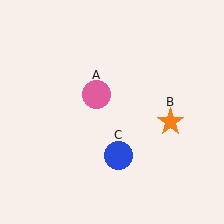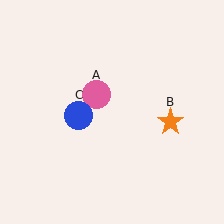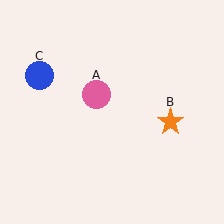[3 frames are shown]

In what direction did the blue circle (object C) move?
The blue circle (object C) moved up and to the left.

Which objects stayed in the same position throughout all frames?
Pink circle (object A) and orange star (object B) remained stationary.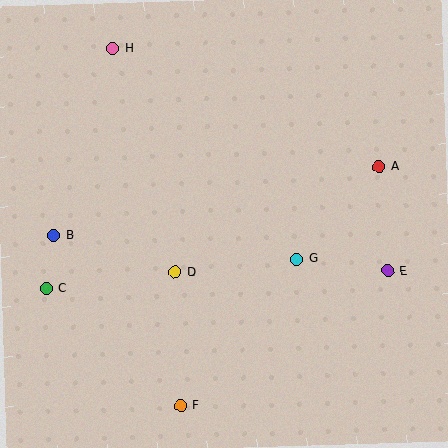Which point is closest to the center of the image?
Point D at (175, 272) is closest to the center.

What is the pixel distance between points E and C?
The distance between E and C is 342 pixels.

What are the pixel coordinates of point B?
Point B is at (54, 235).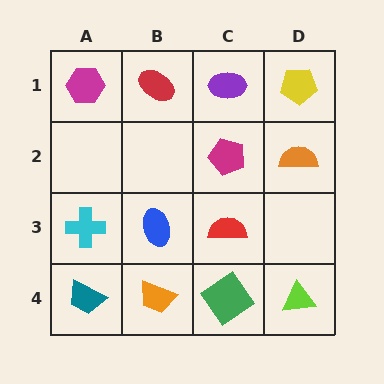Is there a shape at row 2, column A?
No, that cell is empty.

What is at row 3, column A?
A cyan cross.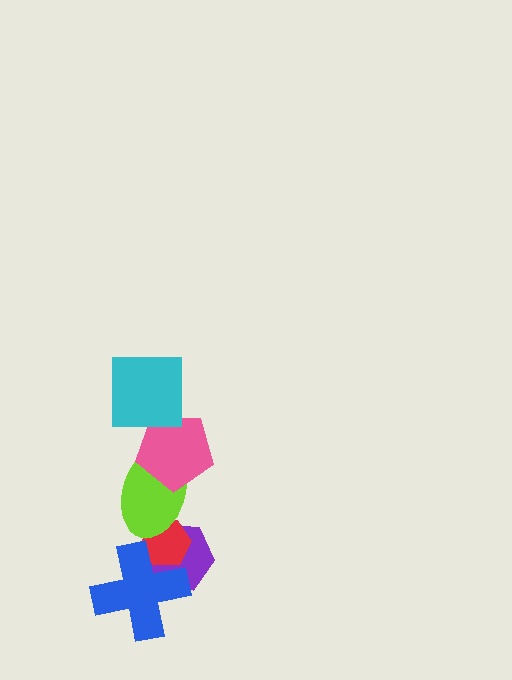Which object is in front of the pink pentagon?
The cyan square is in front of the pink pentagon.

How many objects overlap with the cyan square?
1 object overlaps with the cyan square.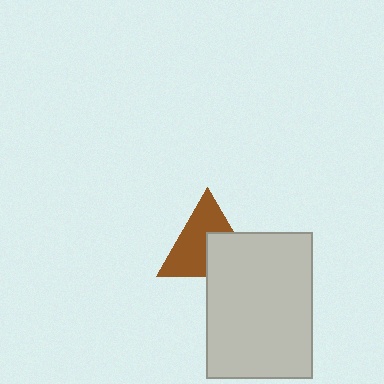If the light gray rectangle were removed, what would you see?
You would see the complete brown triangle.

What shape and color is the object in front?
The object in front is a light gray rectangle.